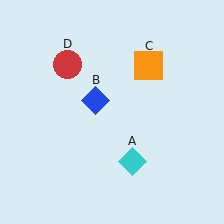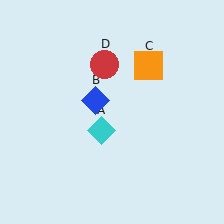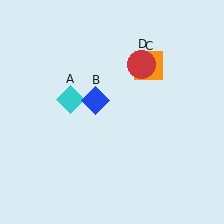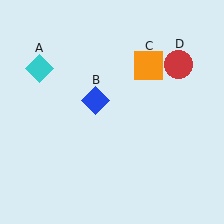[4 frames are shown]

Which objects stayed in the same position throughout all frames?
Blue diamond (object B) and orange square (object C) remained stationary.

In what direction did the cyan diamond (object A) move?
The cyan diamond (object A) moved up and to the left.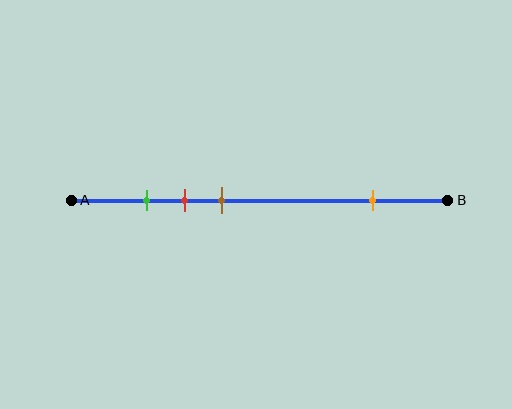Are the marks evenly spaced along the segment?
No, the marks are not evenly spaced.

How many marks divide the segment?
There are 4 marks dividing the segment.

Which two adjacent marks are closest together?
The green and red marks are the closest adjacent pair.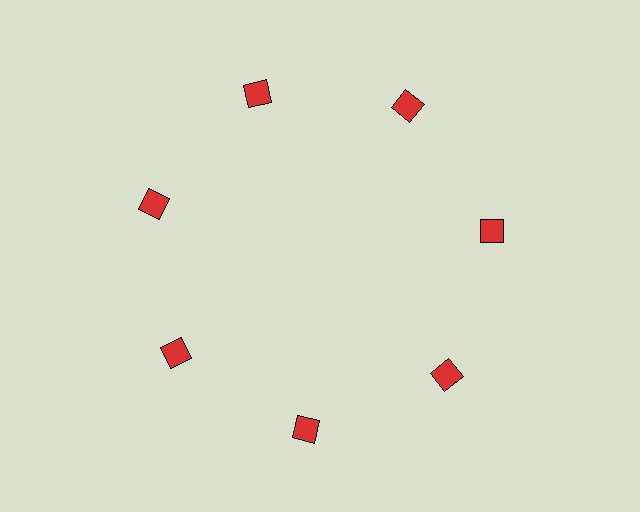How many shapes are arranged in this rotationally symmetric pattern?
There are 7 shapes, arranged in 7 groups of 1.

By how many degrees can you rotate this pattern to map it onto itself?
The pattern maps onto itself every 51 degrees of rotation.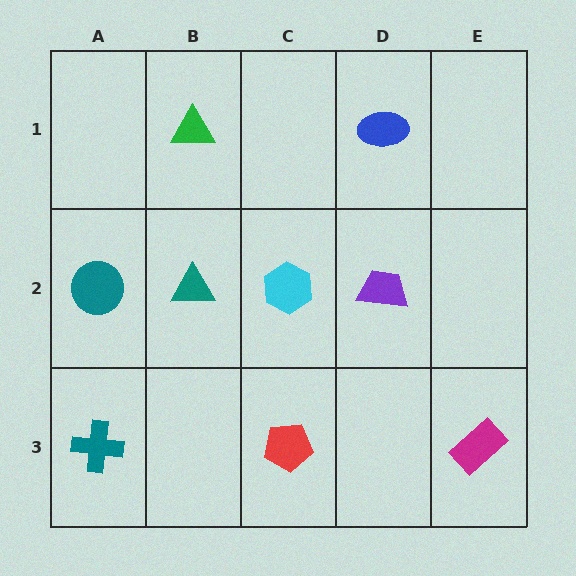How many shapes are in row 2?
4 shapes.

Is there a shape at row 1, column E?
No, that cell is empty.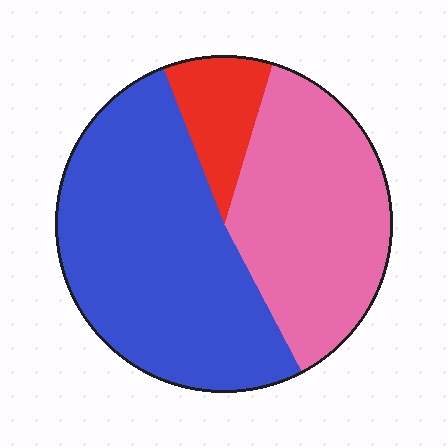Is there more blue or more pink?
Blue.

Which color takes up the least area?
Red, at roughly 10%.